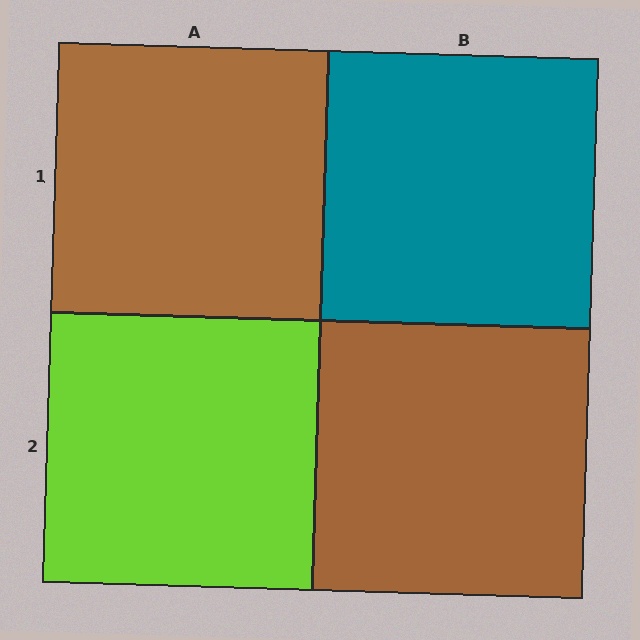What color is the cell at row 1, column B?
Teal.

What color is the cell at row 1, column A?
Brown.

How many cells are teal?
1 cell is teal.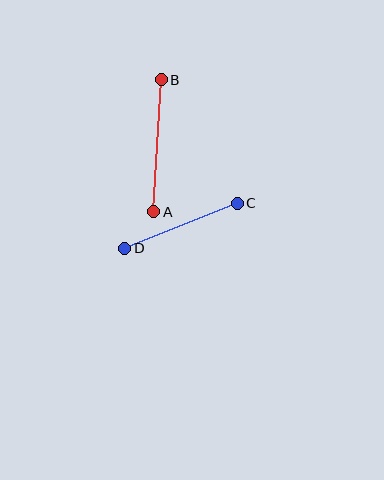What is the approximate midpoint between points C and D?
The midpoint is at approximately (181, 226) pixels.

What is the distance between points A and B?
The distance is approximately 132 pixels.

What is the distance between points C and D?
The distance is approximately 121 pixels.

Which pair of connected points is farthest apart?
Points A and B are farthest apart.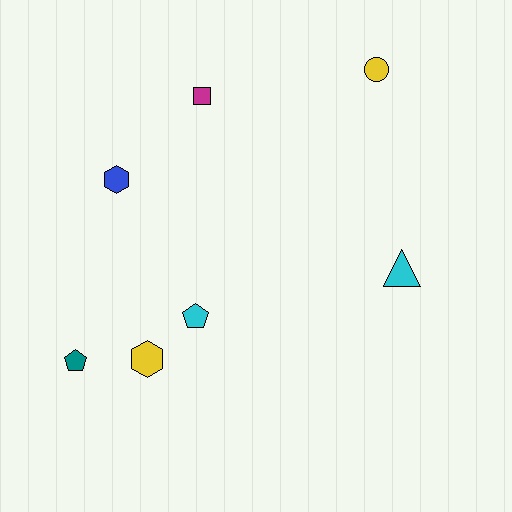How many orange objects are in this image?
There are no orange objects.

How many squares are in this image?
There is 1 square.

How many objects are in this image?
There are 7 objects.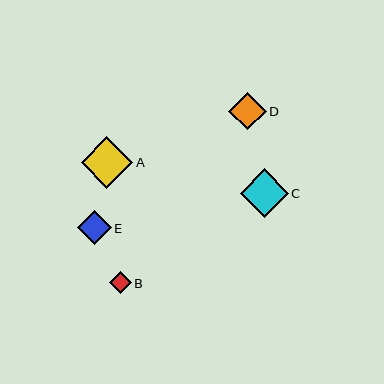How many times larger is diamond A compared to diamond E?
Diamond A is approximately 1.5 times the size of diamond E.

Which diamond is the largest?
Diamond A is the largest with a size of approximately 52 pixels.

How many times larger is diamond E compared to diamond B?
Diamond E is approximately 1.5 times the size of diamond B.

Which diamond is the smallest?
Diamond B is the smallest with a size of approximately 22 pixels.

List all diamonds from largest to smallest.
From largest to smallest: A, C, D, E, B.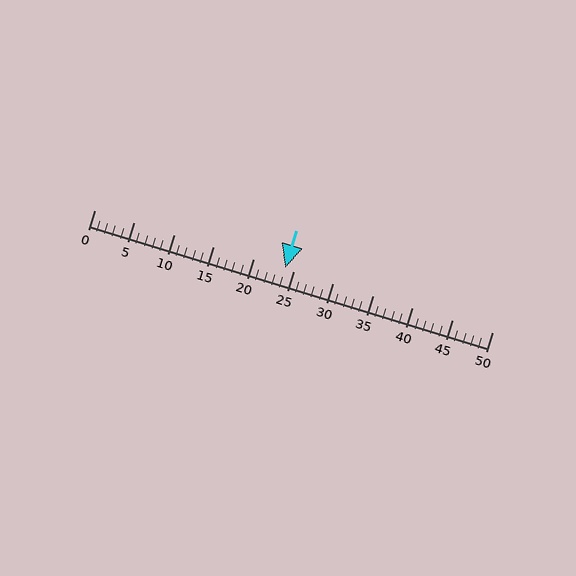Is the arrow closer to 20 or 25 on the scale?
The arrow is closer to 25.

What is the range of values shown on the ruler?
The ruler shows values from 0 to 50.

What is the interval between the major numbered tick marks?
The major tick marks are spaced 5 units apart.